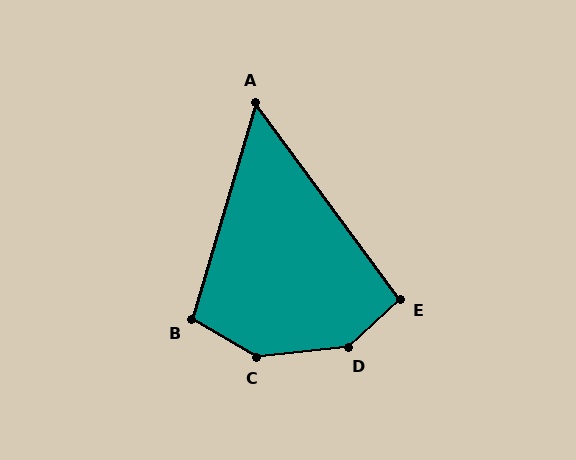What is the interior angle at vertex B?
Approximately 104 degrees (obtuse).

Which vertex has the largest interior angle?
D, at approximately 144 degrees.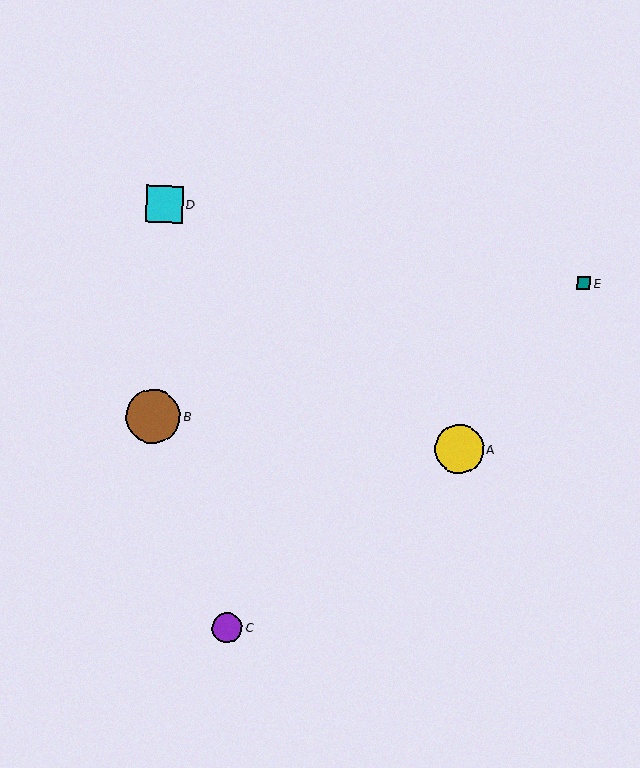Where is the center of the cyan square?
The center of the cyan square is at (164, 204).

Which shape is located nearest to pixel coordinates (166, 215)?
The cyan square (labeled D) at (164, 204) is nearest to that location.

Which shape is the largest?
The brown circle (labeled B) is the largest.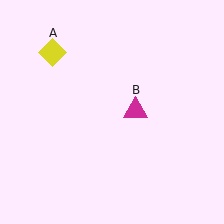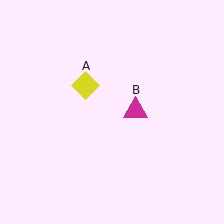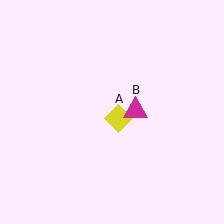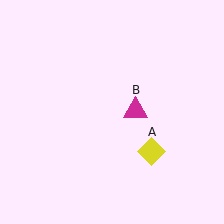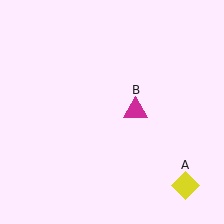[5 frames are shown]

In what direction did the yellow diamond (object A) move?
The yellow diamond (object A) moved down and to the right.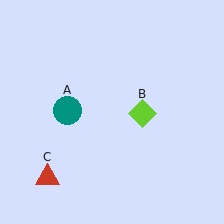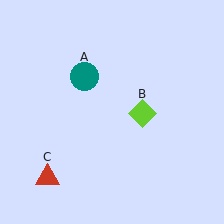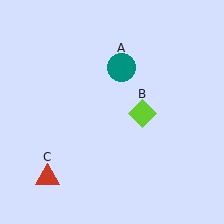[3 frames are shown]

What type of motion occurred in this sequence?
The teal circle (object A) rotated clockwise around the center of the scene.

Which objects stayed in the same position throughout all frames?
Lime diamond (object B) and red triangle (object C) remained stationary.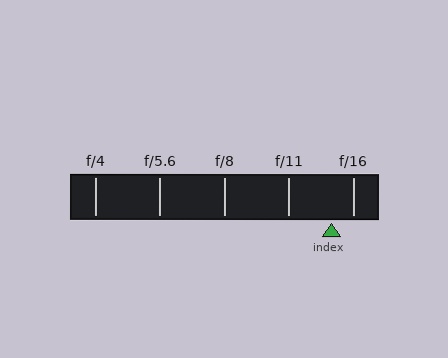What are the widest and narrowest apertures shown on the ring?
The widest aperture shown is f/4 and the narrowest is f/16.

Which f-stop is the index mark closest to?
The index mark is closest to f/16.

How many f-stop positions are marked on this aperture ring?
There are 5 f-stop positions marked.